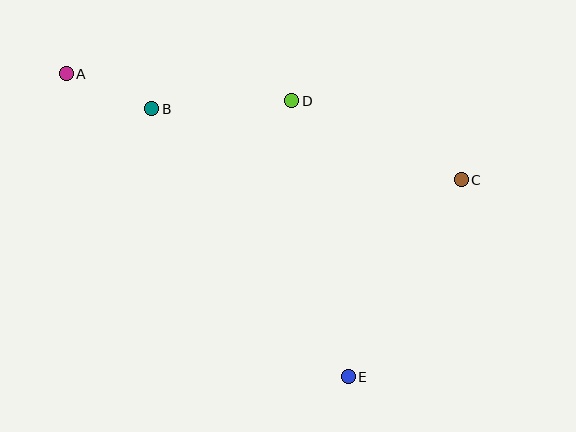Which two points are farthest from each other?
Points A and E are farthest from each other.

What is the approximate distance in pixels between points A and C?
The distance between A and C is approximately 409 pixels.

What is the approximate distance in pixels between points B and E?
The distance between B and E is approximately 332 pixels.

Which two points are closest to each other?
Points A and B are closest to each other.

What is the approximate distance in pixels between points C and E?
The distance between C and E is approximately 227 pixels.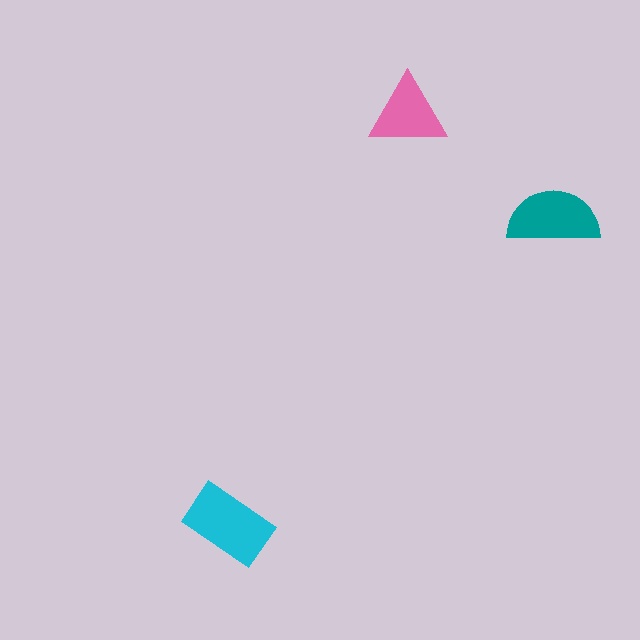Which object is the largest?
The cyan rectangle.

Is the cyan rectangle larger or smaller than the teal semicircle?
Larger.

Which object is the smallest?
The pink triangle.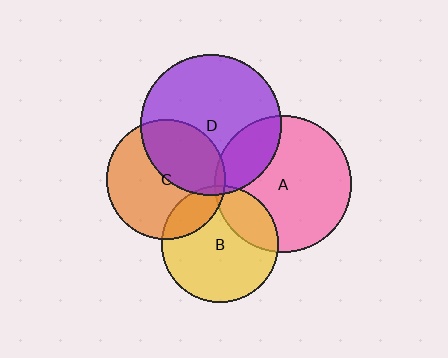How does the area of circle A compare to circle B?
Approximately 1.4 times.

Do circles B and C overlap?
Yes.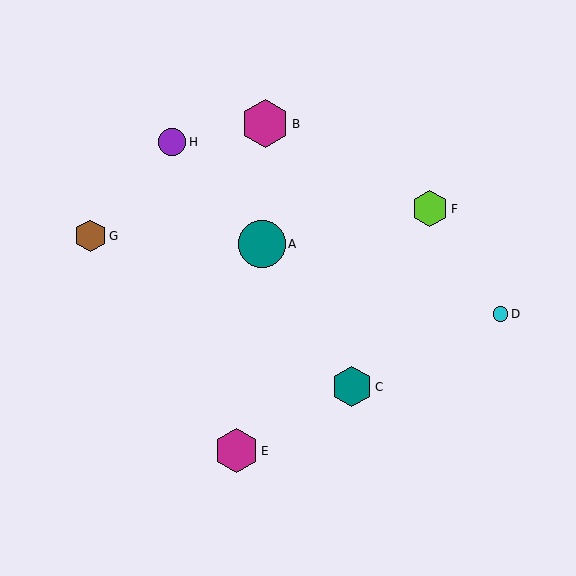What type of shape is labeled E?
Shape E is a magenta hexagon.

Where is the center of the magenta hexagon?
The center of the magenta hexagon is at (265, 124).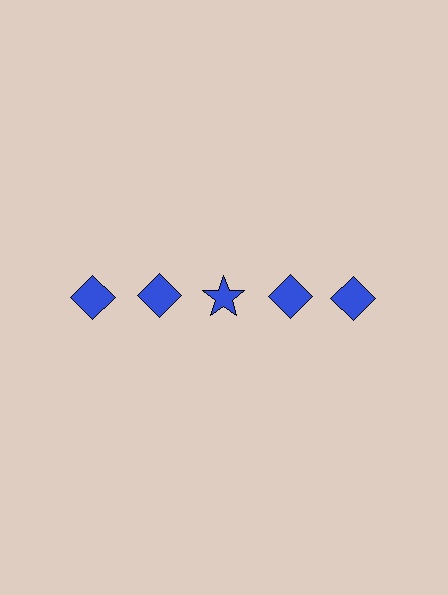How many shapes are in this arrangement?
There are 5 shapes arranged in a grid pattern.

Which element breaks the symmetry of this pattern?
The blue star in the top row, center column breaks the symmetry. All other shapes are blue diamonds.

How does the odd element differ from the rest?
It has a different shape: star instead of diamond.